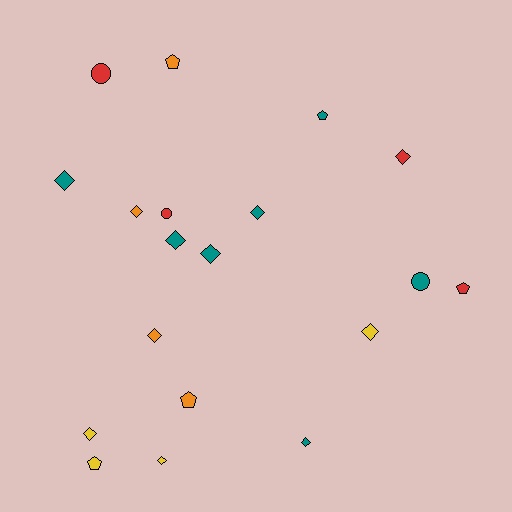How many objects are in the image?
There are 19 objects.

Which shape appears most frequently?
Diamond, with 11 objects.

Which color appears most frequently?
Teal, with 7 objects.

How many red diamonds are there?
There is 1 red diamond.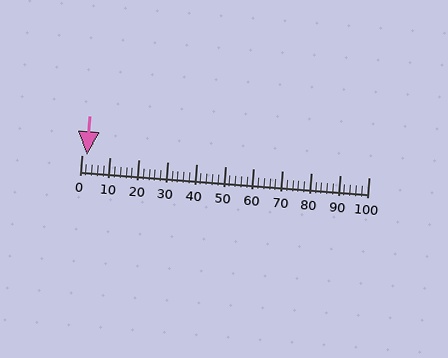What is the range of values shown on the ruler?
The ruler shows values from 0 to 100.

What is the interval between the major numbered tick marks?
The major tick marks are spaced 10 units apart.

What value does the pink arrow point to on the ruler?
The pink arrow points to approximately 2.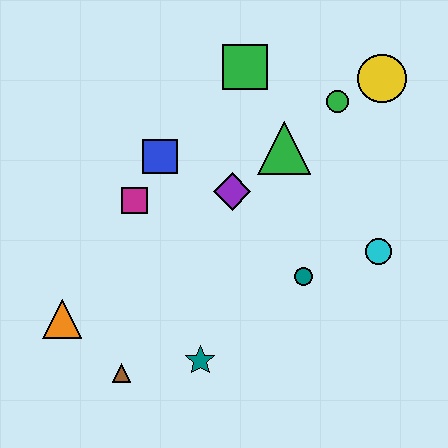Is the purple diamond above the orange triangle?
Yes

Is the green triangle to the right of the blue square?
Yes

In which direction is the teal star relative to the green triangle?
The teal star is below the green triangle.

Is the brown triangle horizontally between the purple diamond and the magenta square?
No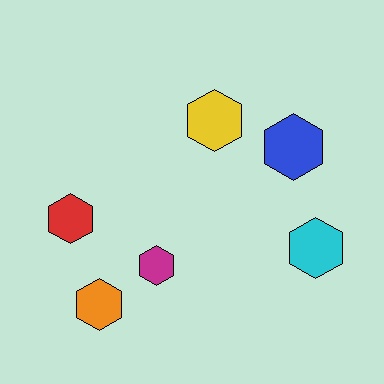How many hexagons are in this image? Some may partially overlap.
There are 6 hexagons.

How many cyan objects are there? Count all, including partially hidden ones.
There is 1 cyan object.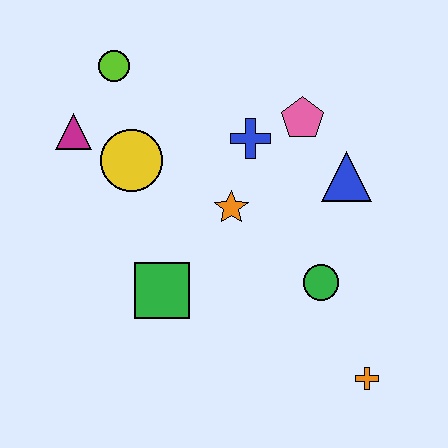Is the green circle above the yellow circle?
No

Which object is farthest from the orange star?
The orange cross is farthest from the orange star.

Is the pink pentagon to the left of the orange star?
No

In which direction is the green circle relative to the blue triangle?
The green circle is below the blue triangle.